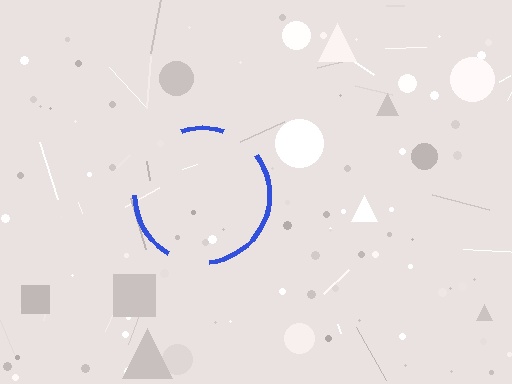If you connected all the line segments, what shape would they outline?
They would outline a circle.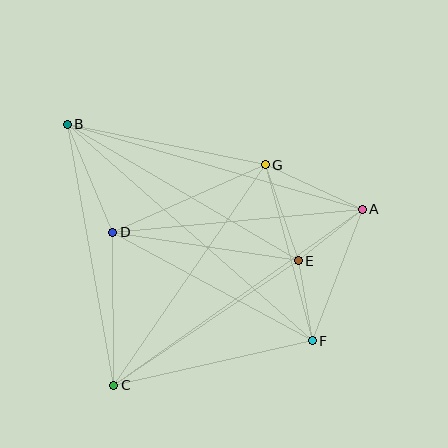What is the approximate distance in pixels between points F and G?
The distance between F and G is approximately 182 pixels.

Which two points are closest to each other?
Points E and F are closest to each other.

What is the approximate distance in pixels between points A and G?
The distance between A and G is approximately 107 pixels.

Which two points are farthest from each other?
Points B and F are farthest from each other.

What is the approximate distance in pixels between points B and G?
The distance between B and G is approximately 202 pixels.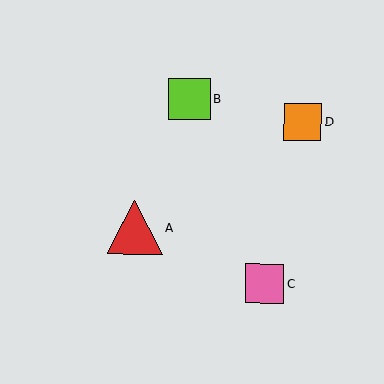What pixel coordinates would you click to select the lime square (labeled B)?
Click at (189, 99) to select the lime square B.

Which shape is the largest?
The red triangle (labeled A) is the largest.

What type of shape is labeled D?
Shape D is an orange square.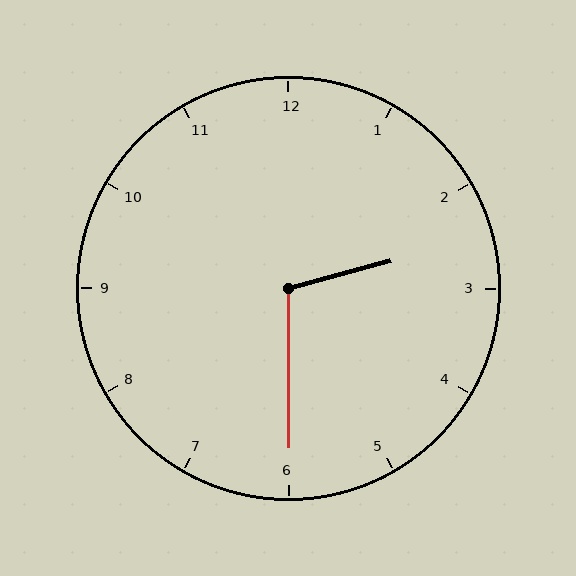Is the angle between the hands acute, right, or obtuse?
It is obtuse.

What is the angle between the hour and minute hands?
Approximately 105 degrees.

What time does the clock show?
2:30.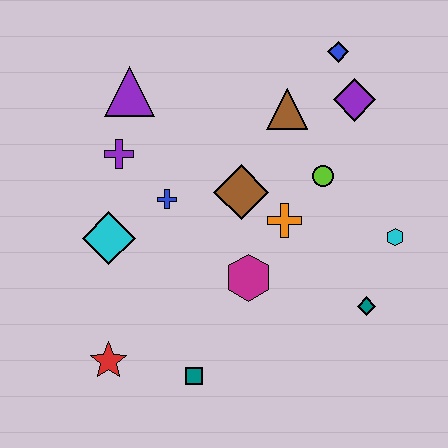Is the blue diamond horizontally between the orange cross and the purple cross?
No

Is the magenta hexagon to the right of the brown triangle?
No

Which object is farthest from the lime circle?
The red star is farthest from the lime circle.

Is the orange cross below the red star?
No